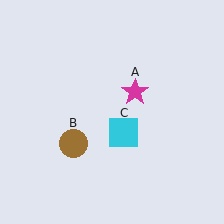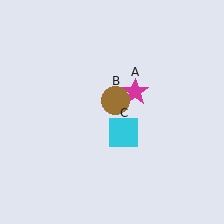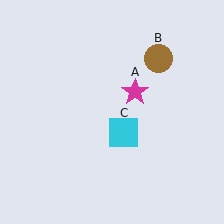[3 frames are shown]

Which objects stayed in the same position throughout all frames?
Magenta star (object A) and cyan square (object C) remained stationary.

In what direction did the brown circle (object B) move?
The brown circle (object B) moved up and to the right.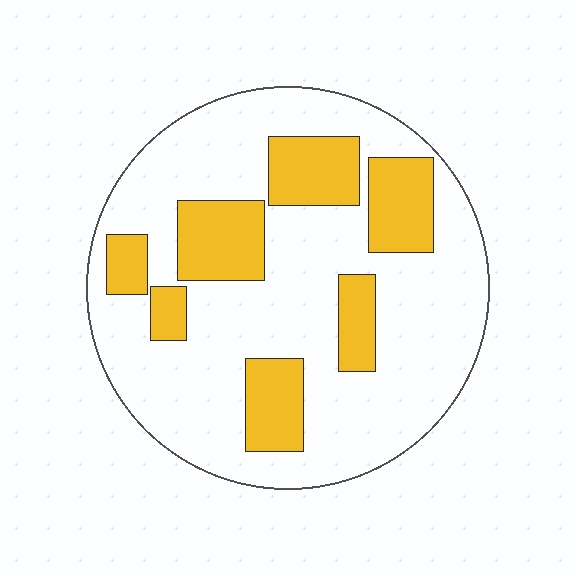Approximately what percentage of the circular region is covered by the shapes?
Approximately 25%.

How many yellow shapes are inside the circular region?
7.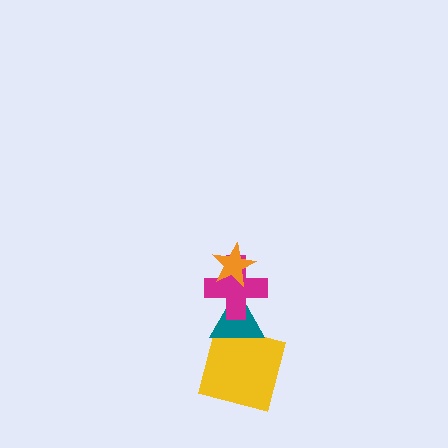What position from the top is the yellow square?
The yellow square is 4th from the top.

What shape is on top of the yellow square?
The teal triangle is on top of the yellow square.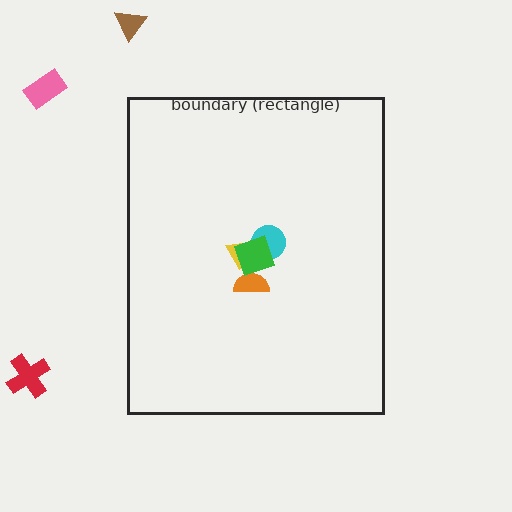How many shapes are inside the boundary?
4 inside, 3 outside.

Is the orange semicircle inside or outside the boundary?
Inside.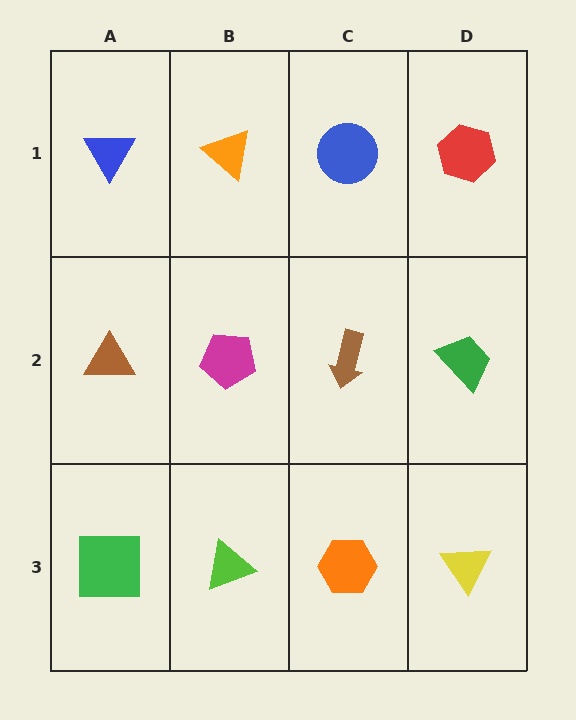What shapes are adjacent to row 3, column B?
A magenta pentagon (row 2, column B), a green square (row 3, column A), an orange hexagon (row 3, column C).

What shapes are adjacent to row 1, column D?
A green trapezoid (row 2, column D), a blue circle (row 1, column C).